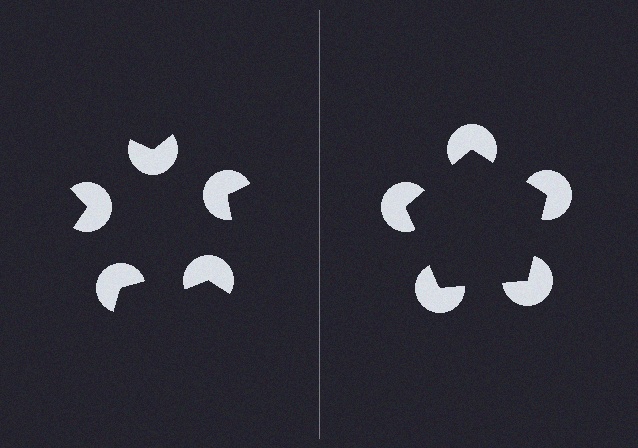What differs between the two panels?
The pac-man discs are positioned identically on both sides; only the wedge orientations differ. On the right they align to a pentagon; on the left they are misaligned.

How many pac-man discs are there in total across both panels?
10 — 5 on each side.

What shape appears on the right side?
An illusory pentagon.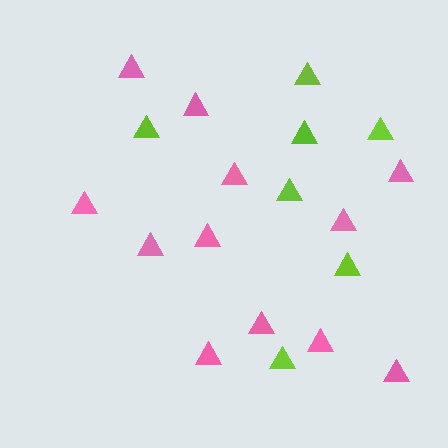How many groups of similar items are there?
There are 2 groups: one group of pink triangles (12) and one group of lime triangles (7).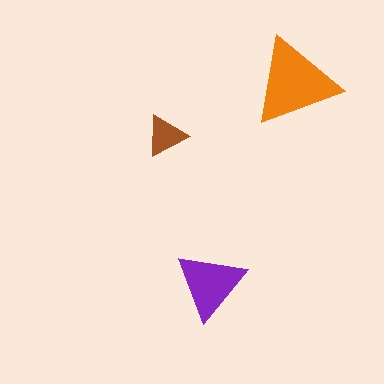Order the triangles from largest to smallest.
the orange one, the purple one, the brown one.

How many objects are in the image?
There are 3 objects in the image.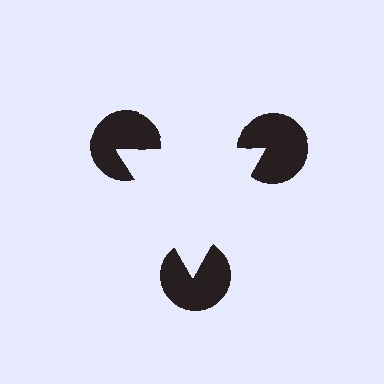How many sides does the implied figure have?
3 sides.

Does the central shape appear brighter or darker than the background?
It typically appears slightly brighter than the background, even though no actual brightness change is drawn.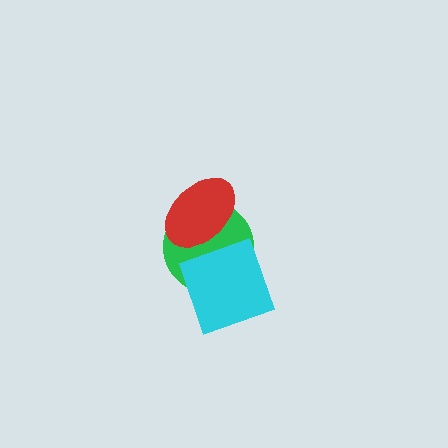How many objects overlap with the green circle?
2 objects overlap with the green circle.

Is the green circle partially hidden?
Yes, it is partially covered by another shape.